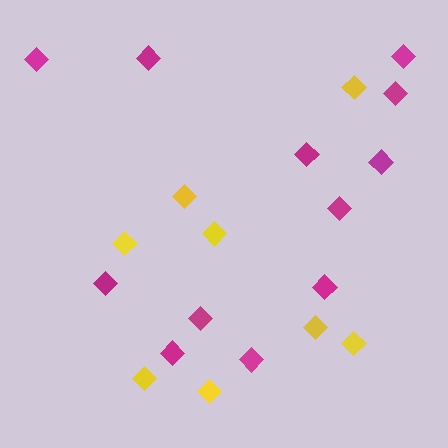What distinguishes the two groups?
There are 2 groups: one group of magenta diamonds (12) and one group of yellow diamonds (8).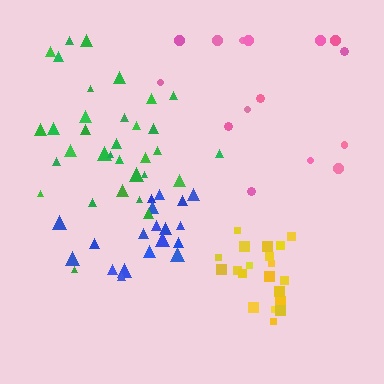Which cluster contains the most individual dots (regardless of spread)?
Green (33).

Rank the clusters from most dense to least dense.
yellow, blue, green, pink.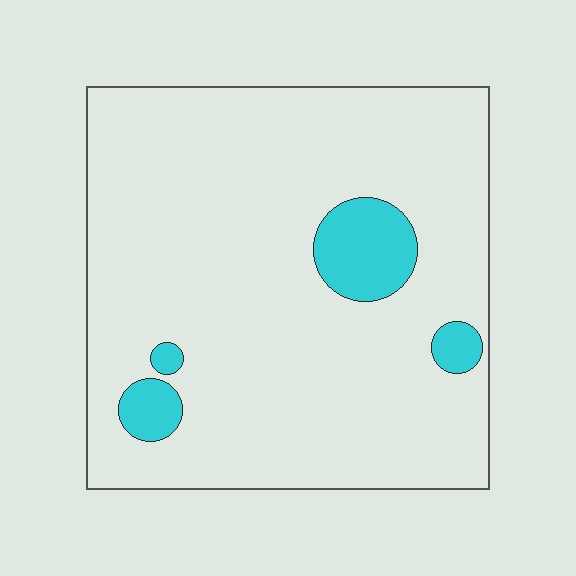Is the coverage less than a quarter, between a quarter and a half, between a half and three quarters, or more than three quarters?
Less than a quarter.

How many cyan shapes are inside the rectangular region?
4.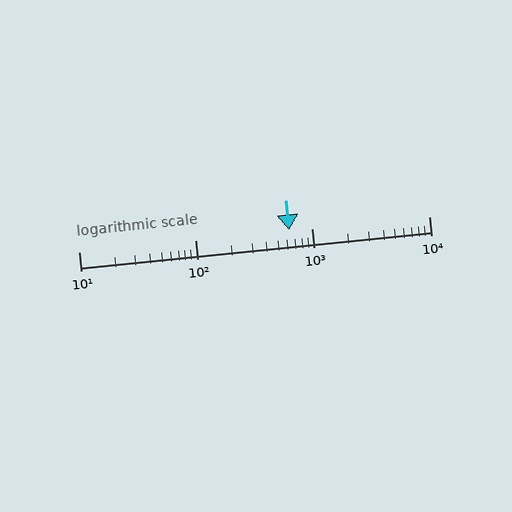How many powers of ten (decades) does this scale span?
The scale spans 3 decades, from 10 to 10000.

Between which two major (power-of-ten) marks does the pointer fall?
The pointer is between 100 and 1000.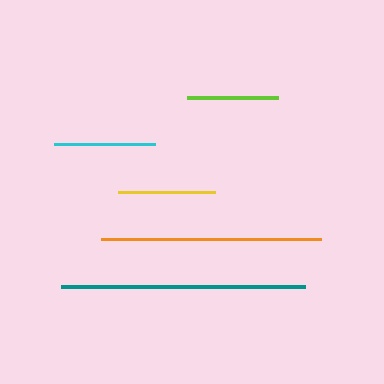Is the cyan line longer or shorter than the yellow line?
The cyan line is longer than the yellow line.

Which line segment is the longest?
The teal line is the longest at approximately 243 pixels.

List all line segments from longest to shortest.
From longest to shortest: teal, orange, cyan, yellow, lime.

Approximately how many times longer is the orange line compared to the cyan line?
The orange line is approximately 2.2 times the length of the cyan line.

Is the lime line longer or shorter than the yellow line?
The yellow line is longer than the lime line.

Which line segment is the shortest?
The lime line is the shortest at approximately 91 pixels.